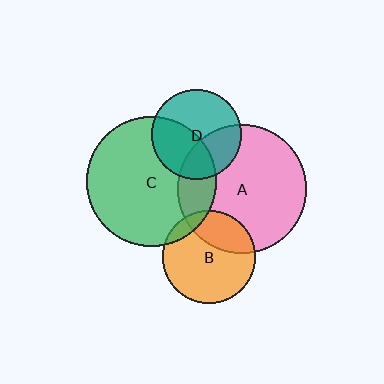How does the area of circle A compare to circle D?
Approximately 2.0 times.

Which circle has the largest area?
Circle C (green).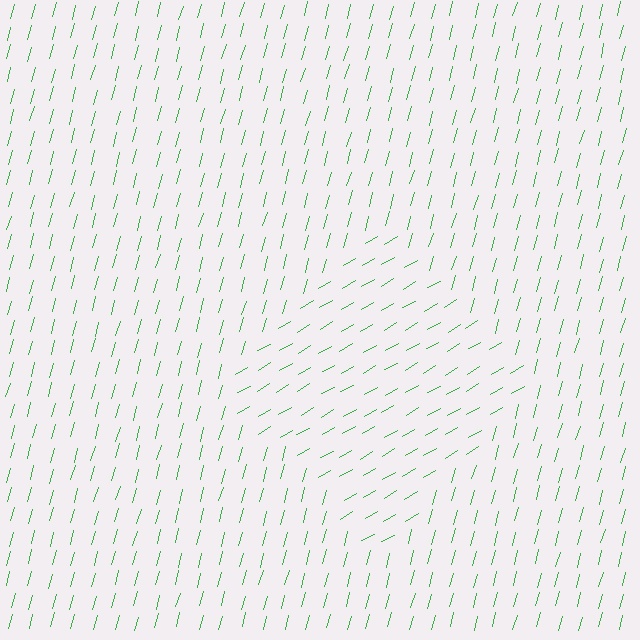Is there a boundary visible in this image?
Yes, there is a texture boundary formed by a change in line orientation.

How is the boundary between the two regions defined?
The boundary is defined purely by a change in line orientation (approximately 45 degrees difference). All lines are the same color and thickness.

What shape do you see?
I see a diamond.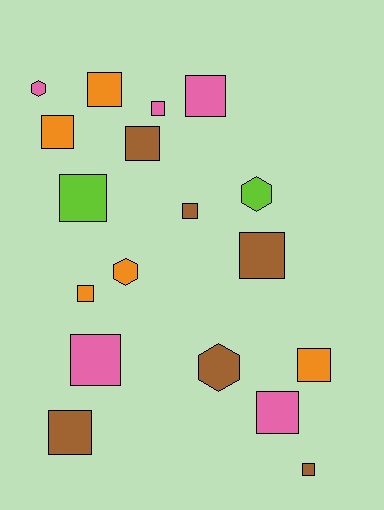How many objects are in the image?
There are 18 objects.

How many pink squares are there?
There are 4 pink squares.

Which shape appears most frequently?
Square, with 14 objects.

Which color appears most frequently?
Brown, with 6 objects.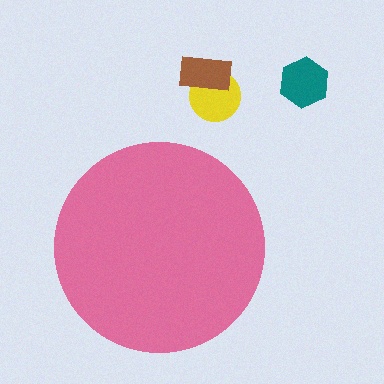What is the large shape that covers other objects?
A pink circle.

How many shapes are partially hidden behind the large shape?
0 shapes are partially hidden.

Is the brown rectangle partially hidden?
No, the brown rectangle is fully visible.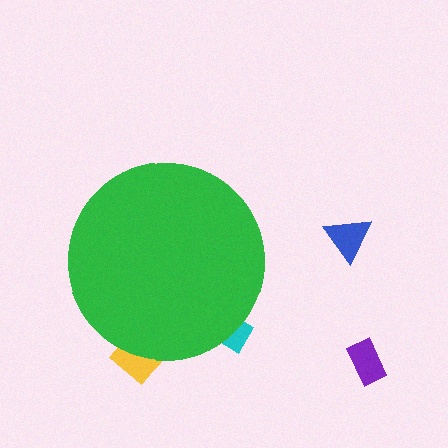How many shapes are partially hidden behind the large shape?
2 shapes are partially hidden.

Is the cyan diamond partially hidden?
Yes, the cyan diamond is partially hidden behind the green circle.